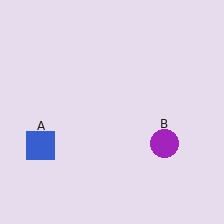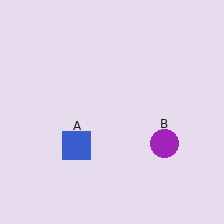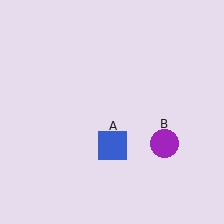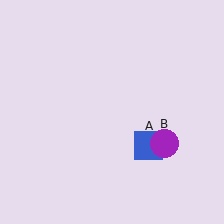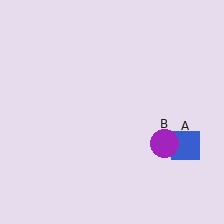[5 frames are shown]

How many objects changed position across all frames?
1 object changed position: blue square (object A).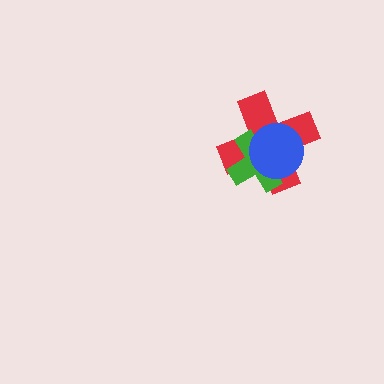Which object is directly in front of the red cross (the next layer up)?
The green cross is directly in front of the red cross.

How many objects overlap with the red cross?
2 objects overlap with the red cross.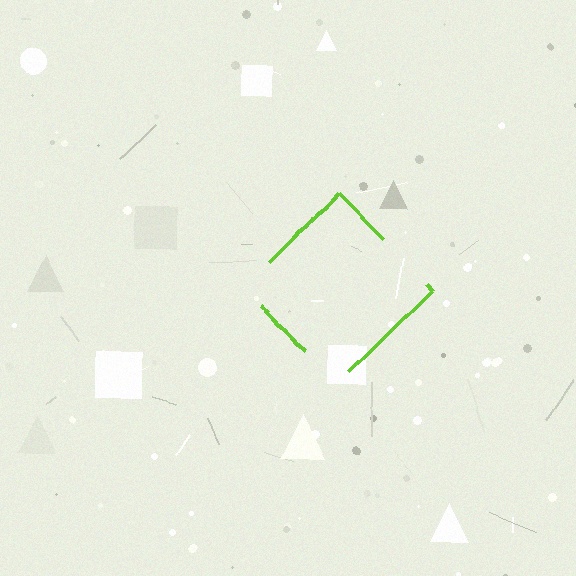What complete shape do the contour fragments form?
The contour fragments form a diamond.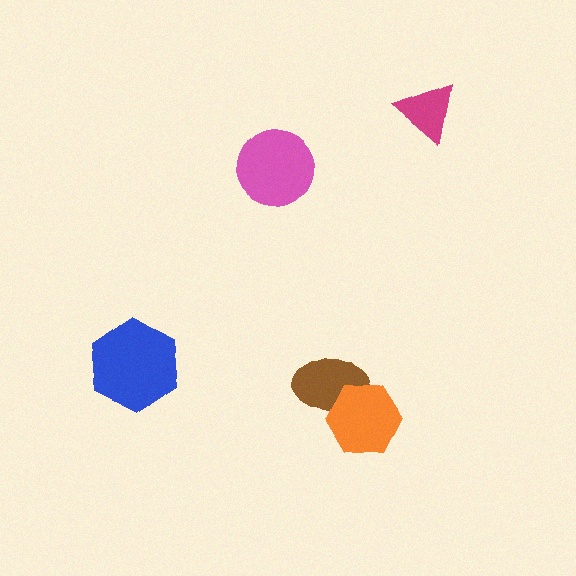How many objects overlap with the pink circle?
0 objects overlap with the pink circle.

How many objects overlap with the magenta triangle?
0 objects overlap with the magenta triangle.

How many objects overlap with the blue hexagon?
0 objects overlap with the blue hexagon.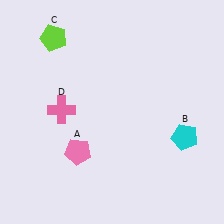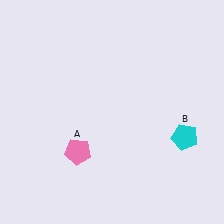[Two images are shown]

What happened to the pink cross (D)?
The pink cross (D) was removed in Image 2. It was in the top-left area of Image 1.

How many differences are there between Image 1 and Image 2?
There are 2 differences between the two images.